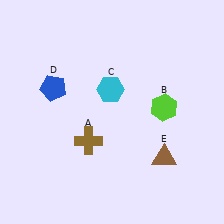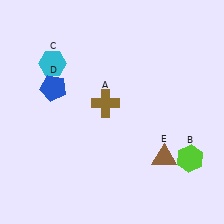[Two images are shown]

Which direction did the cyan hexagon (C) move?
The cyan hexagon (C) moved left.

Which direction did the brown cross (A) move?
The brown cross (A) moved up.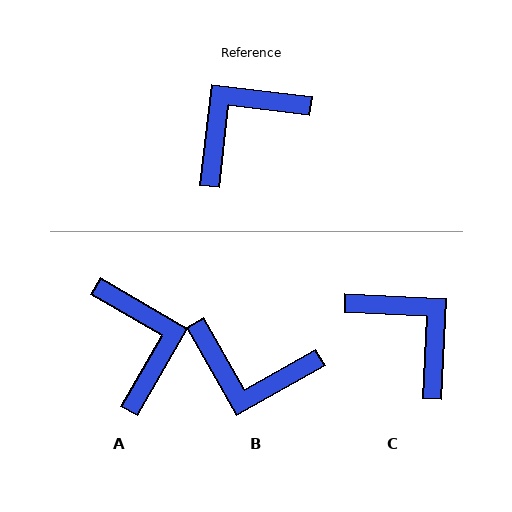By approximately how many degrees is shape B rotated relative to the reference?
Approximately 126 degrees counter-clockwise.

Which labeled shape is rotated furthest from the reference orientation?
B, about 126 degrees away.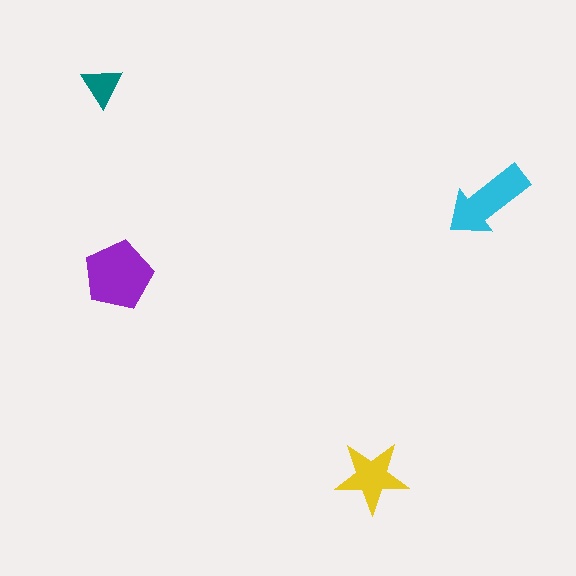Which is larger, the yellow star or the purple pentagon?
The purple pentagon.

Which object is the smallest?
The teal triangle.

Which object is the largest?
The purple pentagon.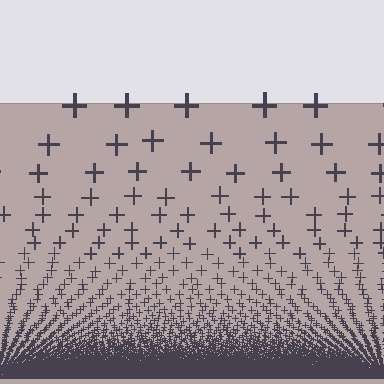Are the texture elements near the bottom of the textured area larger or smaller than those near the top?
Smaller. The gradient is inverted — elements near the bottom are smaller and denser.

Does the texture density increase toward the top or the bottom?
Density increases toward the bottom.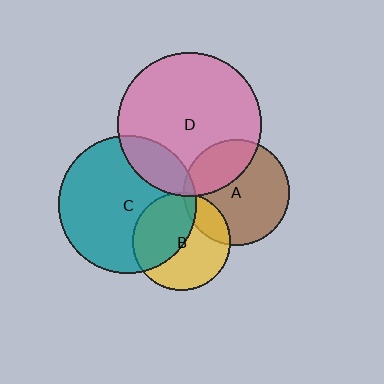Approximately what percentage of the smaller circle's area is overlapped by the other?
Approximately 5%.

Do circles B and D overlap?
Yes.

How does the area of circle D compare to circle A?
Approximately 1.8 times.